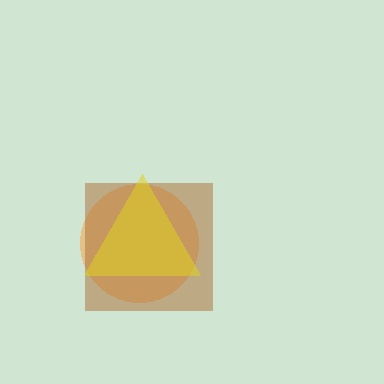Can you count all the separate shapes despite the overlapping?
Yes, there are 3 separate shapes.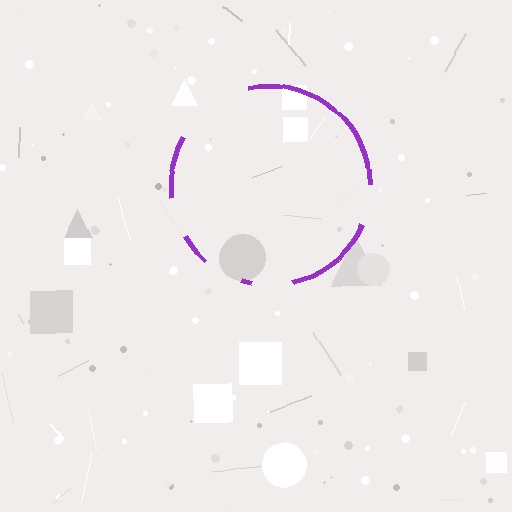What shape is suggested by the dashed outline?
The dashed outline suggests a circle.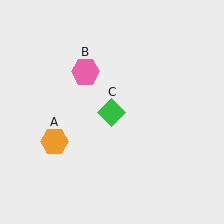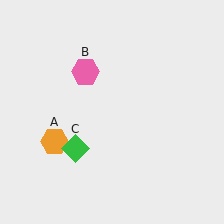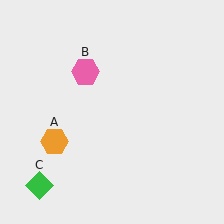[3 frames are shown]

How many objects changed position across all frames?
1 object changed position: green diamond (object C).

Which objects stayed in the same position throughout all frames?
Orange hexagon (object A) and pink hexagon (object B) remained stationary.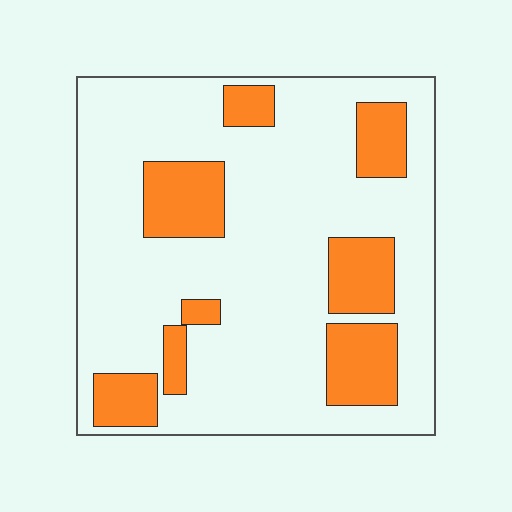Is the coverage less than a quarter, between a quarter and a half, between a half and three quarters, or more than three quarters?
Less than a quarter.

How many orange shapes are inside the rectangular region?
8.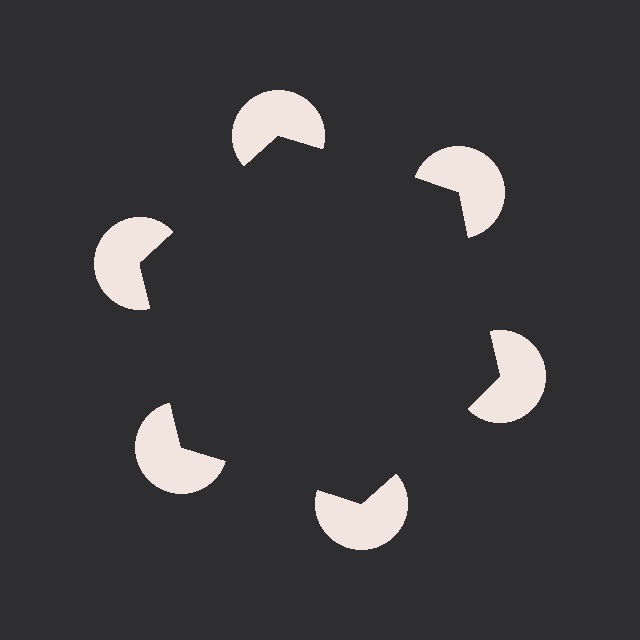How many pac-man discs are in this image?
There are 6 — one at each vertex of the illusory hexagon.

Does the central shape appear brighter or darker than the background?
It typically appears slightly darker than the background, even though no actual brightness change is drawn.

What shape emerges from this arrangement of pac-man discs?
An illusory hexagon — its edges are inferred from the aligned wedge cuts in the pac-man discs, not physically drawn.